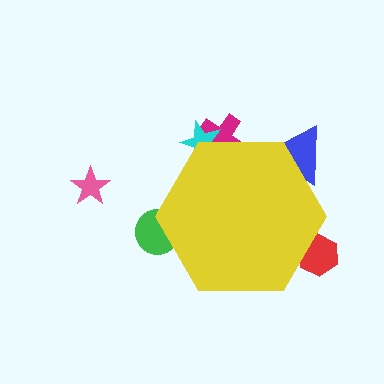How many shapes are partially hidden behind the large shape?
5 shapes are partially hidden.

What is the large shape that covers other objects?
A yellow hexagon.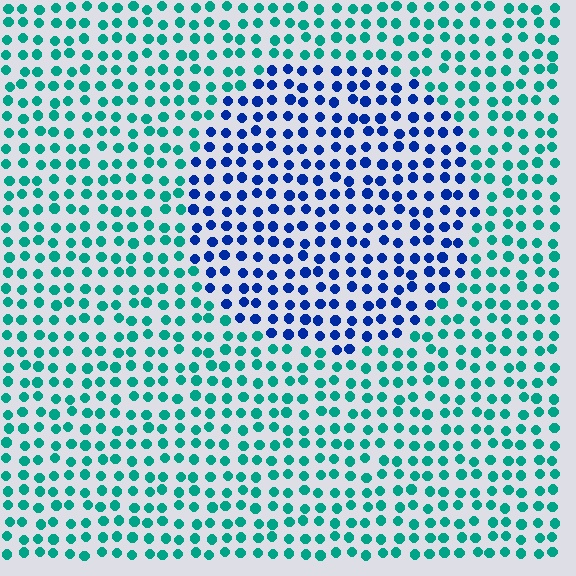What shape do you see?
I see a circle.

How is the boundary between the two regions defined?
The boundary is defined purely by a slight shift in hue (about 56 degrees). Spacing, size, and orientation are identical on both sides.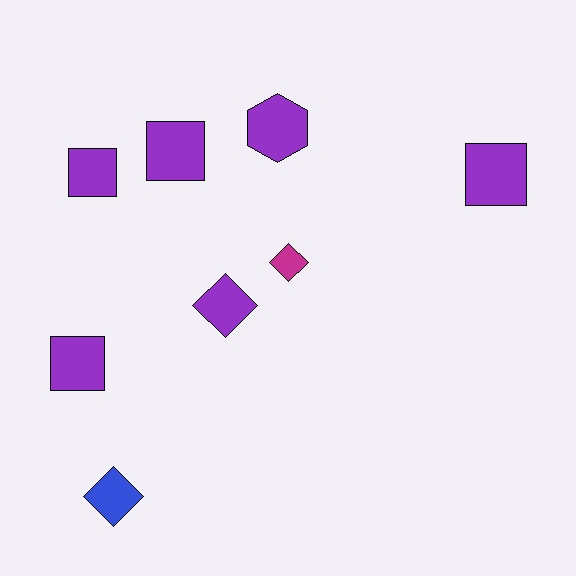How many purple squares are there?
There are 4 purple squares.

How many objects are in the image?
There are 8 objects.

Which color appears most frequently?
Purple, with 6 objects.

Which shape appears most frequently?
Square, with 4 objects.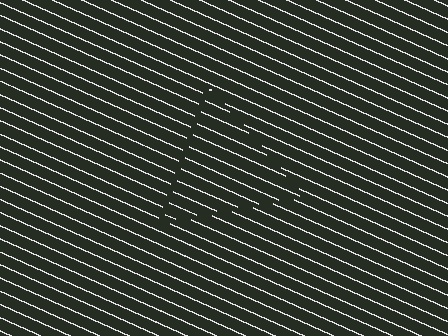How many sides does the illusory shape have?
3 sides — the line-ends trace a triangle.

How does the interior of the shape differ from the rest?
The interior of the shape contains the same grating, shifted by half a period — the contour is defined by the phase discontinuity where line-ends from the inner and outer gratings abut.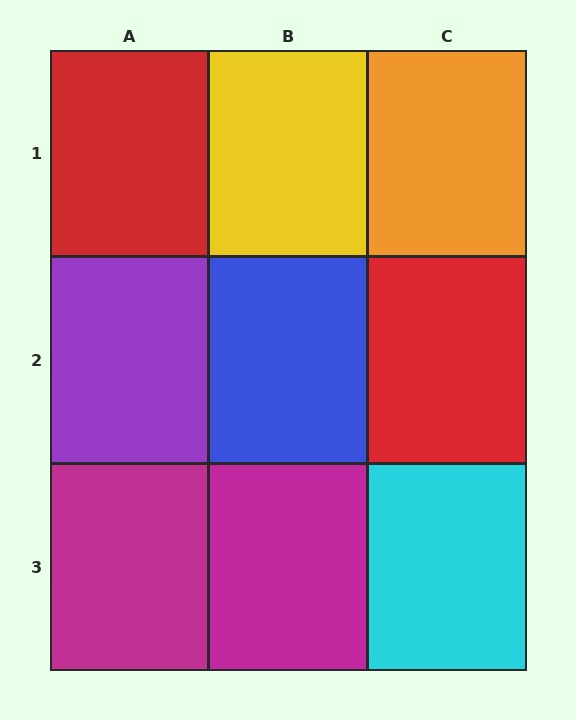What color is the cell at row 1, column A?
Red.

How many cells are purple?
1 cell is purple.